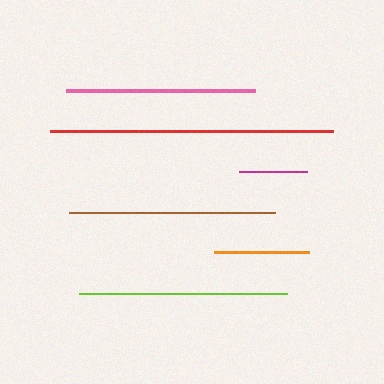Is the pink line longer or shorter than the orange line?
The pink line is longer than the orange line.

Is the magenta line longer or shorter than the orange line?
The orange line is longer than the magenta line.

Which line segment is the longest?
The red line is the longest at approximately 283 pixels.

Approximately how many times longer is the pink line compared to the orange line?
The pink line is approximately 2.0 times the length of the orange line.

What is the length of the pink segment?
The pink segment is approximately 188 pixels long.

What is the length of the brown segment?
The brown segment is approximately 206 pixels long.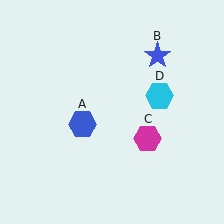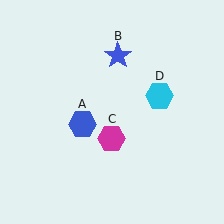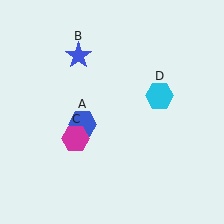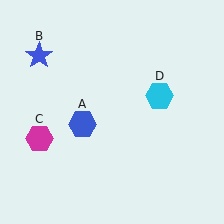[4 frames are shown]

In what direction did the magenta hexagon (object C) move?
The magenta hexagon (object C) moved left.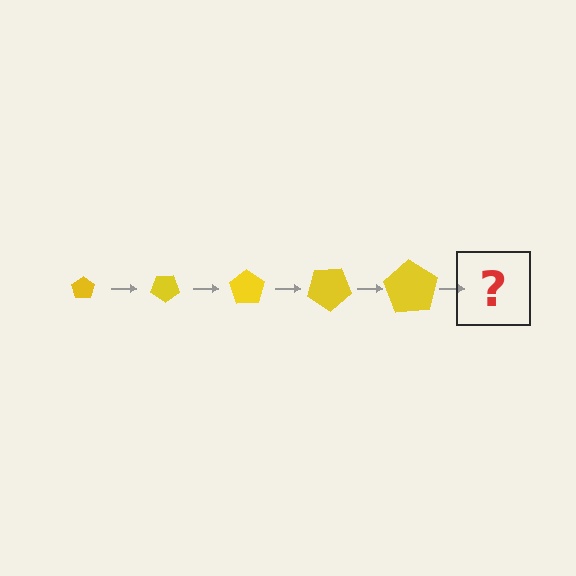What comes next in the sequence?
The next element should be a pentagon, larger than the previous one and rotated 175 degrees from the start.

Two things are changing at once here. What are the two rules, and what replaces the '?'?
The two rules are that the pentagon grows larger each step and it rotates 35 degrees each step. The '?' should be a pentagon, larger than the previous one and rotated 175 degrees from the start.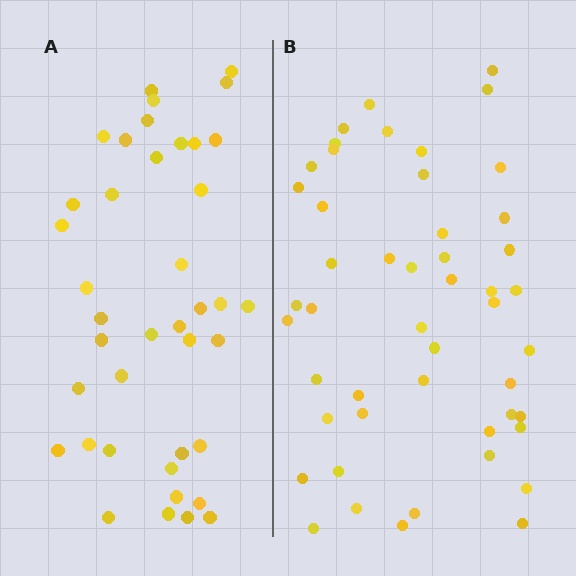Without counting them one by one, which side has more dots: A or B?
Region B (the right region) has more dots.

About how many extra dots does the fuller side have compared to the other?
Region B has roughly 8 or so more dots than region A.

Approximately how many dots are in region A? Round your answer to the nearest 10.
About 40 dots.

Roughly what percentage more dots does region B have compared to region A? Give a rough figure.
About 20% more.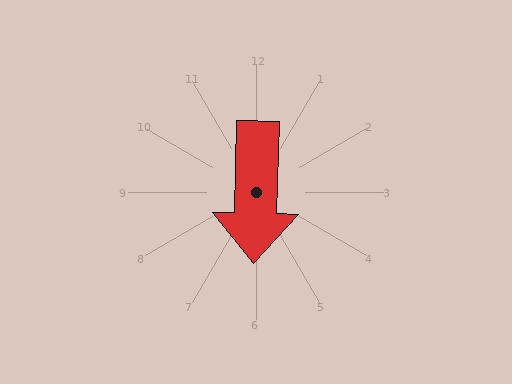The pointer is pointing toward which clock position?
Roughly 6 o'clock.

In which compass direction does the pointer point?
South.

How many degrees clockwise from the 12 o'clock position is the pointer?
Approximately 182 degrees.